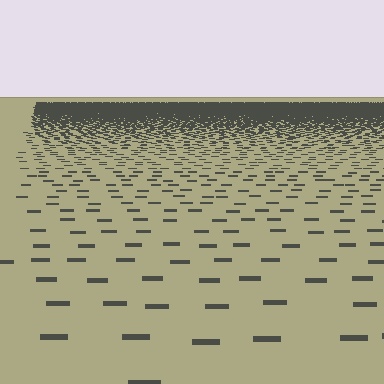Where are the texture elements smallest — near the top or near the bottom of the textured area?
Near the top.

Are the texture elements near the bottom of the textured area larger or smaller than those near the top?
Larger. Near the bottom, elements are closer to the viewer and appear at a bigger on-screen size.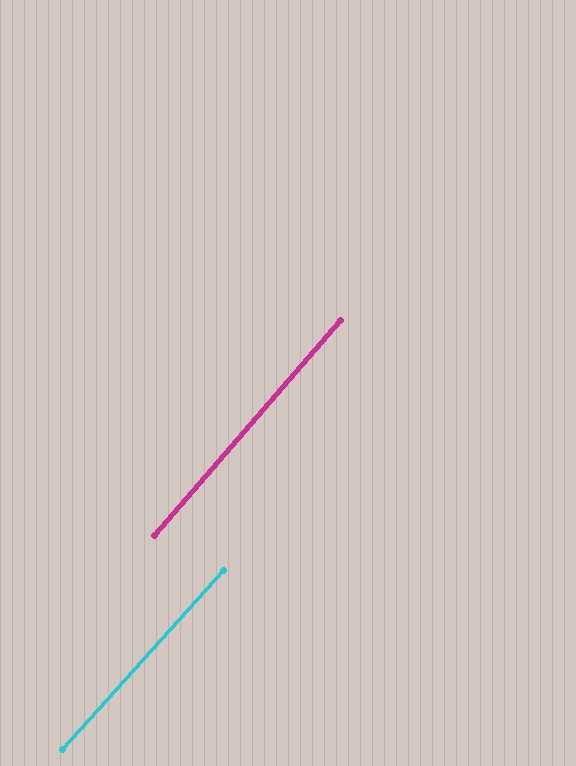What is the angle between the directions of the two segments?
Approximately 1 degree.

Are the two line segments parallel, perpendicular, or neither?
Parallel — their directions differ by only 1.1°.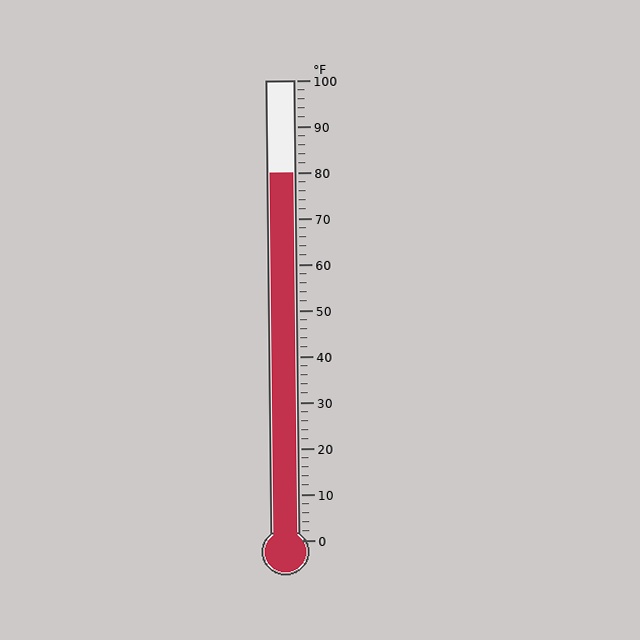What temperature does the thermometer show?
The thermometer shows approximately 80°F.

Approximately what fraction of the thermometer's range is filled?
The thermometer is filled to approximately 80% of its range.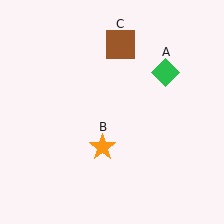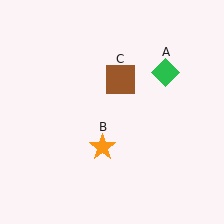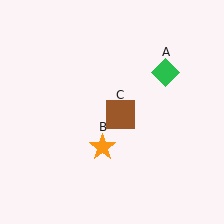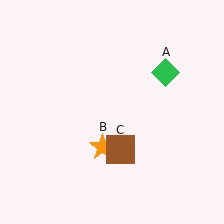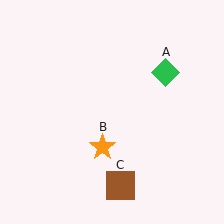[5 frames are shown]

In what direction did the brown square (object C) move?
The brown square (object C) moved down.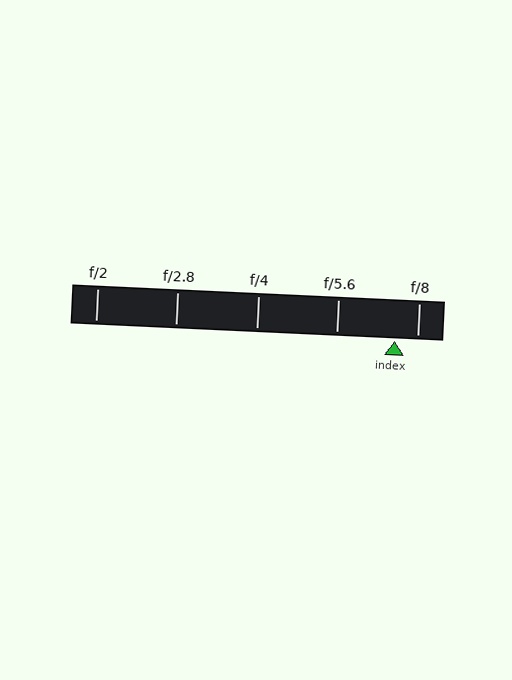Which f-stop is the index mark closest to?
The index mark is closest to f/8.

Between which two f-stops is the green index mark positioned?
The index mark is between f/5.6 and f/8.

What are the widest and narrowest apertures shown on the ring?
The widest aperture shown is f/2 and the narrowest is f/8.